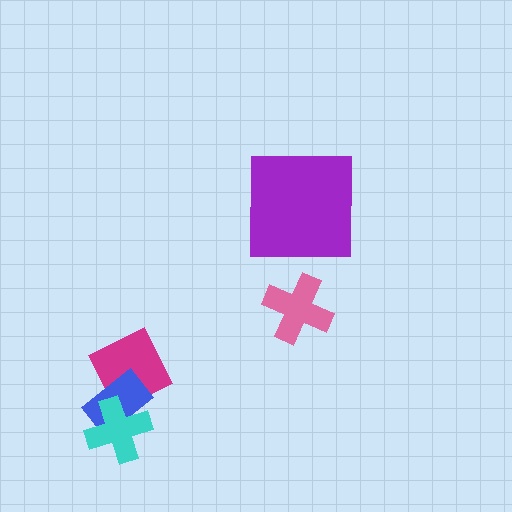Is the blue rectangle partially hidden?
Yes, it is partially covered by another shape.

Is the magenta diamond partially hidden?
Yes, it is partially covered by another shape.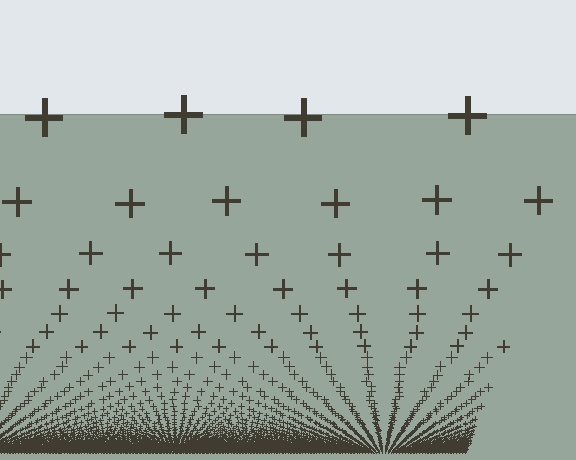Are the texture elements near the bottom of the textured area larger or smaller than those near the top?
Smaller. The gradient is inverted — elements near the bottom are smaller and denser.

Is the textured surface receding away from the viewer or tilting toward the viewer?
The surface appears to tilt toward the viewer. Texture elements get larger and sparser toward the top.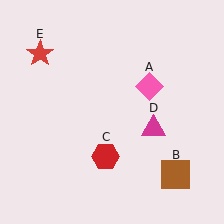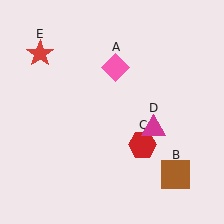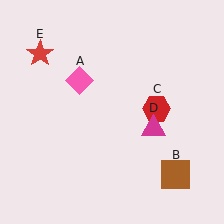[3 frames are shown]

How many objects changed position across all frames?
2 objects changed position: pink diamond (object A), red hexagon (object C).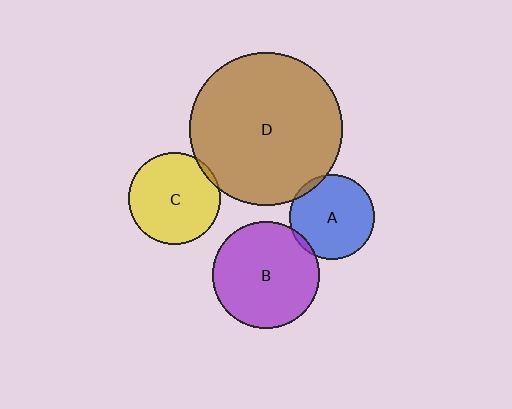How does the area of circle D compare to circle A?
Approximately 3.2 times.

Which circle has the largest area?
Circle D (brown).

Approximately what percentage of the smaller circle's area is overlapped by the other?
Approximately 5%.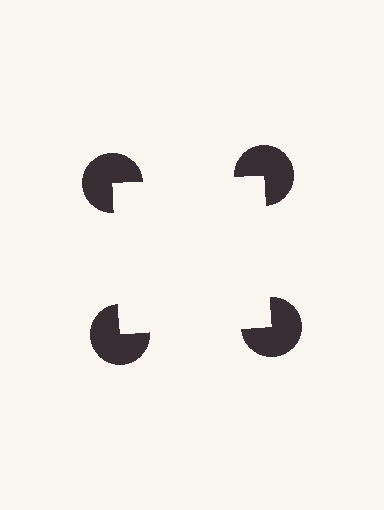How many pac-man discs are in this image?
There are 4 — one at each vertex of the illusory square.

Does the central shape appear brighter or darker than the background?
It typically appears slightly brighter than the background, even though no actual brightness change is drawn.